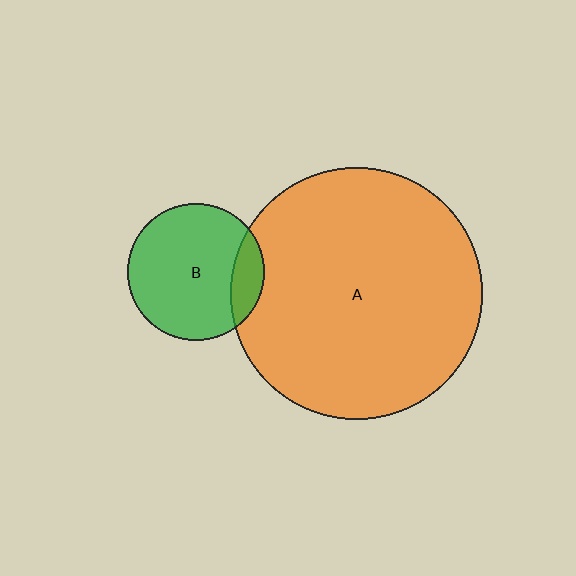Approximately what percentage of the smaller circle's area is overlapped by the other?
Approximately 15%.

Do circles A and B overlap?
Yes.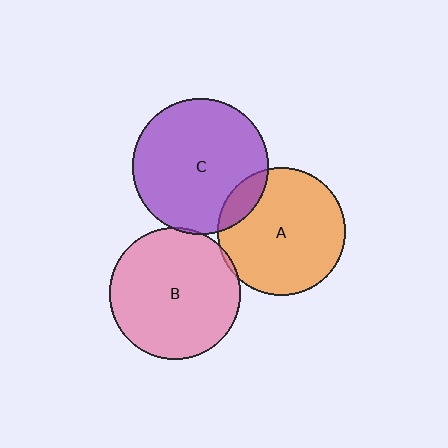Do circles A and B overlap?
Yes.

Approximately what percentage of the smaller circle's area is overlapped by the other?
Approximately 5%.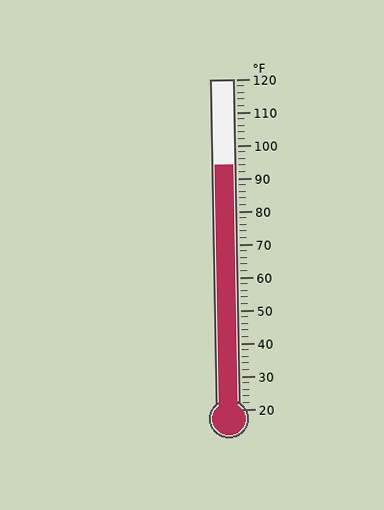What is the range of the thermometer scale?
The thermometer scale ranges from 20°F to 120°F.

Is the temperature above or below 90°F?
The temperature is above 90°F.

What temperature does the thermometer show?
The thermometer shows approximately 94°F.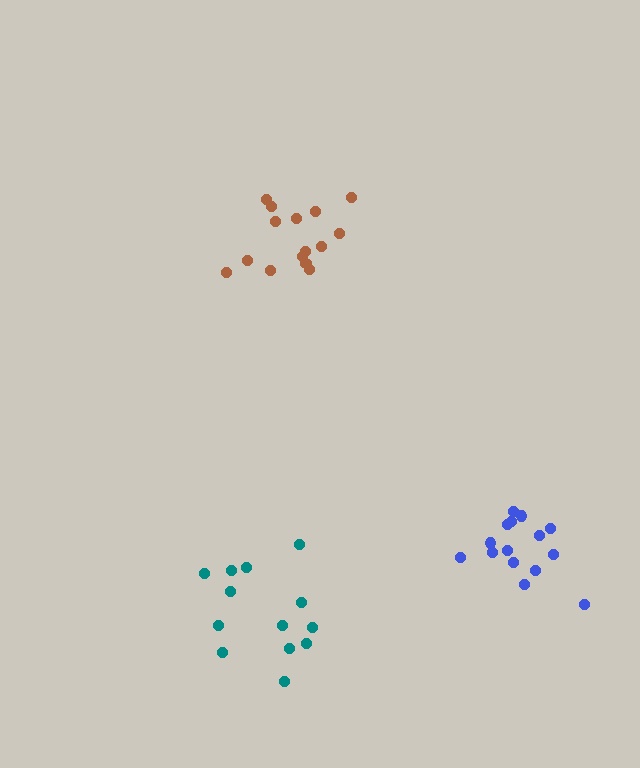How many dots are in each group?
Group 1: 13 dots, Group 2: 15 dots, Group 3: 15 dots (43 total).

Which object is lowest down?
The teal cluster is bottommost.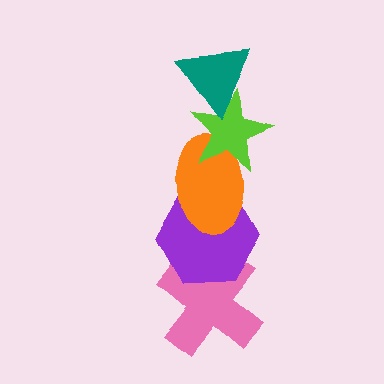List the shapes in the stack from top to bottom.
From top to bottom: the teal triangle, the lime star, the orange ellipse, the purple hexagon, the pink cross.